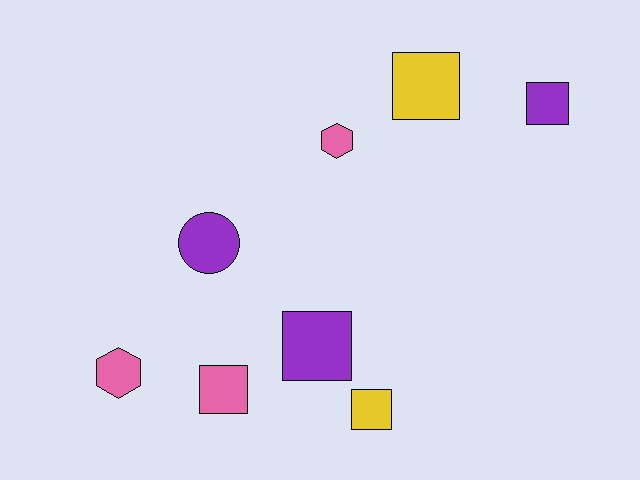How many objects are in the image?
There are 8 objects.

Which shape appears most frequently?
Square, with 5 objects.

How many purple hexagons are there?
There are no purple hexagons.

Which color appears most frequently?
Purple, with 3 objects.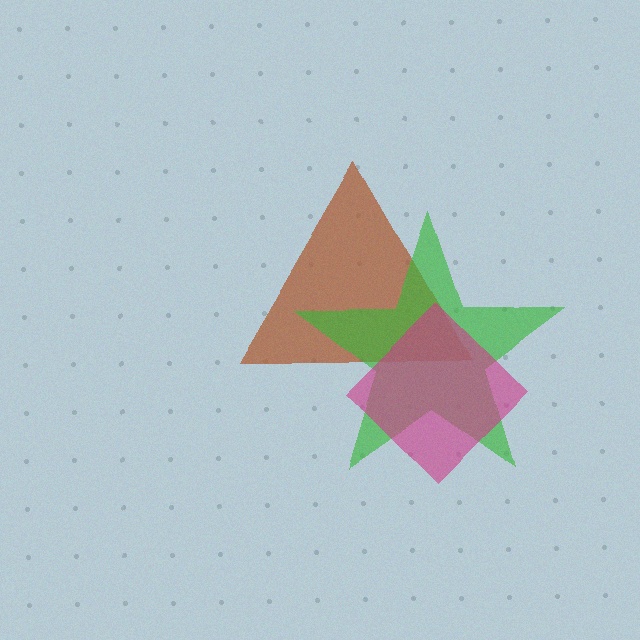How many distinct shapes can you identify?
There are 3 distinct shapes: a brown triangle, a green star, a magenta diamond.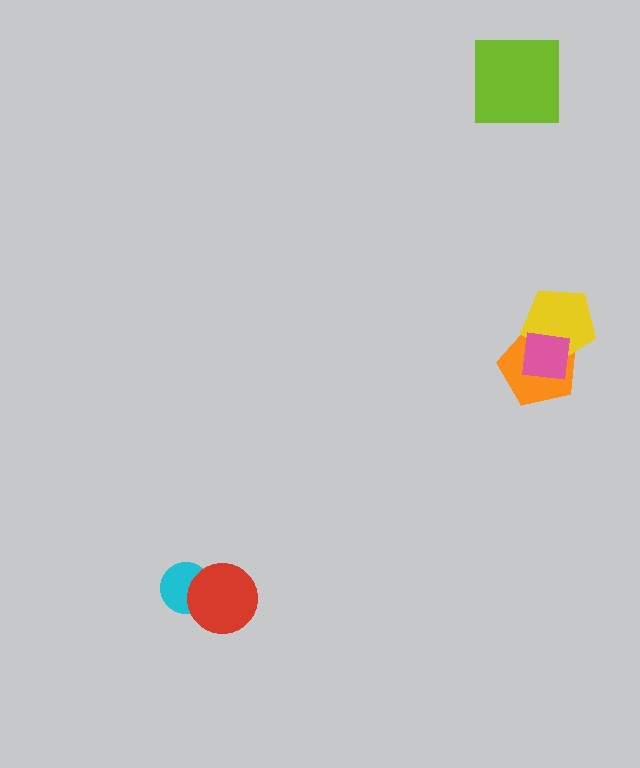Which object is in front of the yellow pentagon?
The pink square is in front of the yellow pentagon.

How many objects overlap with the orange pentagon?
2 objects overlap with the orange pentagon.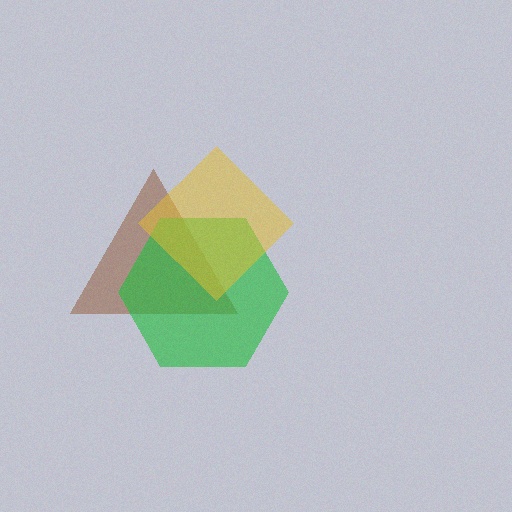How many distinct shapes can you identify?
There are 3 distinct shapes: a brown triangle, a green hexagon, a yellow diamond.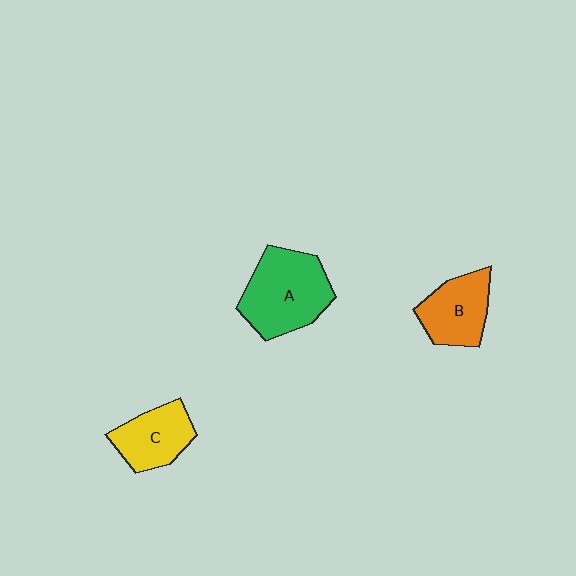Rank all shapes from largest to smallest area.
From largest to smallest: A (green), B (orange), C (yellow).